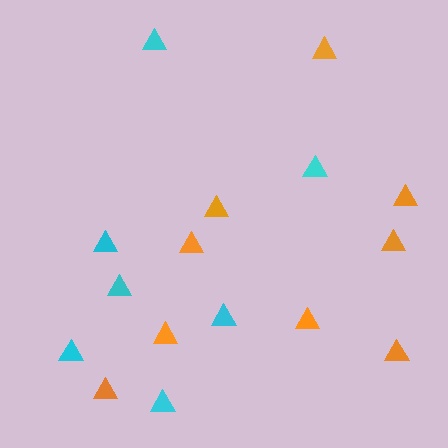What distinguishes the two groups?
There are 2 groups: one group of cyan triangles (7) and one group of orange triangles (9).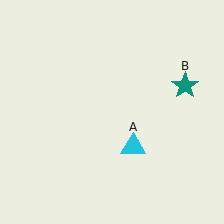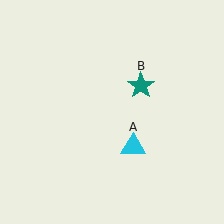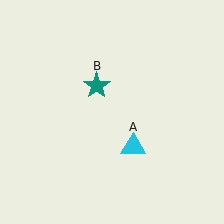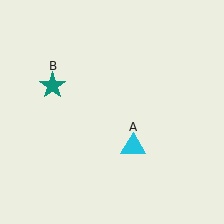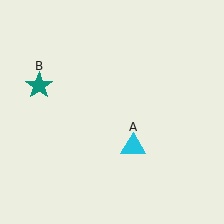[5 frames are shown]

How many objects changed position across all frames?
1 object changed position: teal star (object B).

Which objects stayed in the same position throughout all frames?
Cyan triangle (object A) remained stationary.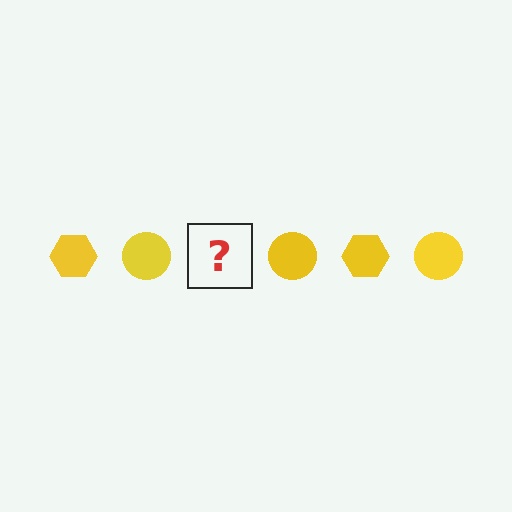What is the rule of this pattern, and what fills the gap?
The rule is that the pattern cycles through hexagon, circle shapes in yellow. The gap should be filled with a yellow hexagon.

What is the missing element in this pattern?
The missing element is a yellow hexagon.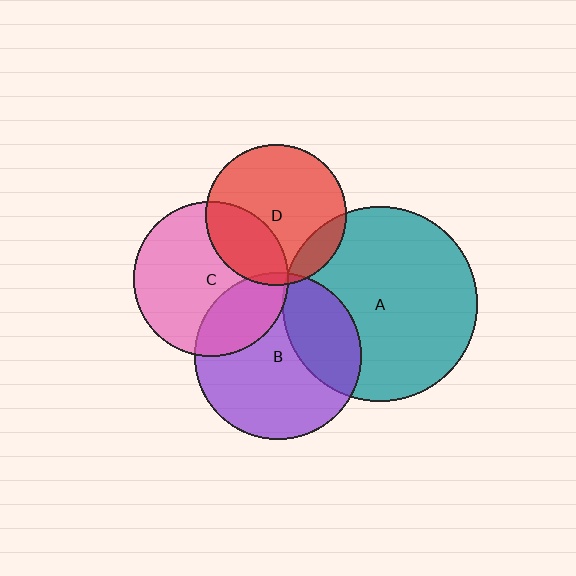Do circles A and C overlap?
Yes.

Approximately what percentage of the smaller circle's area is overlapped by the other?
Approximately 5%.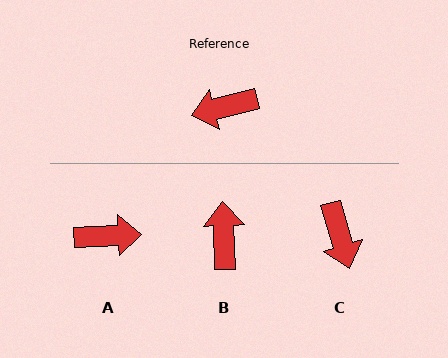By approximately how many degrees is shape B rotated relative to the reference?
Approximately 103 degrees clockwise.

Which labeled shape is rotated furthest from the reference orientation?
A, about 168 degrees away.